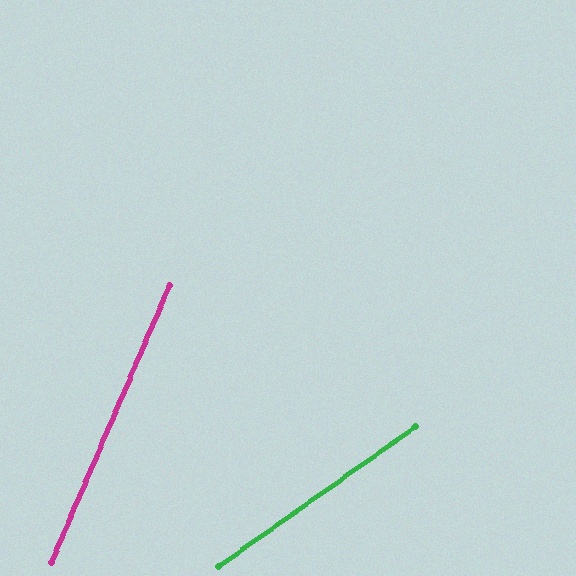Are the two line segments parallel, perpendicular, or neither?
Neither parallel nor perpendicular — they differ by about 32°.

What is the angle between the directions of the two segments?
Approximately 32 degrees.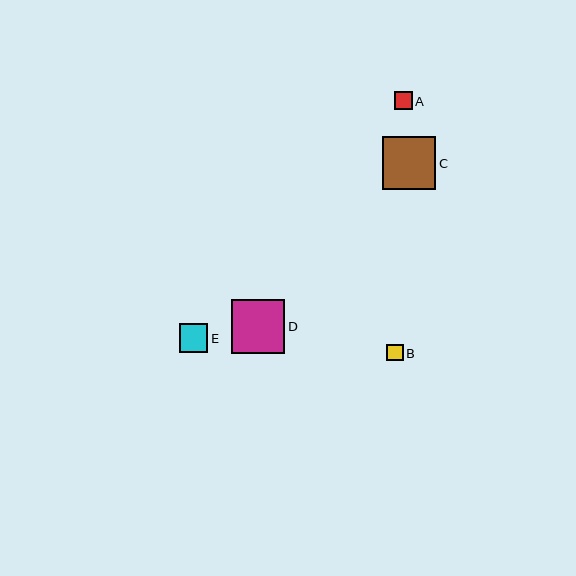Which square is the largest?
Square C is the largest with a size of approximately 54 pixels.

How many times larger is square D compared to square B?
Square D is approximately 3.2 times the size of square B.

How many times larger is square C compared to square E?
Square C is approximately 1.9 times the size of square E.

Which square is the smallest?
Square B is the smallest with a size of approximately 17 pixels.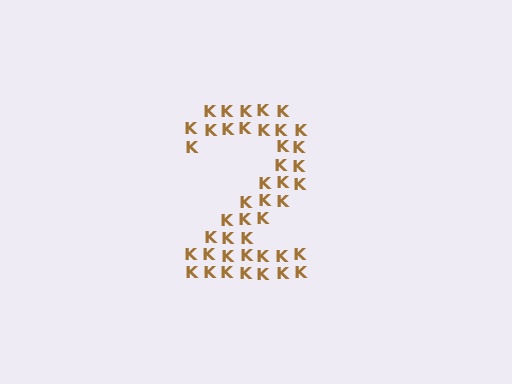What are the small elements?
The small elements are letter K's.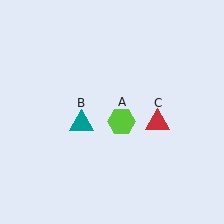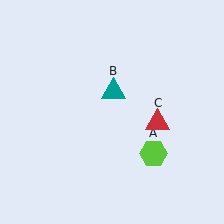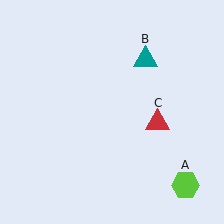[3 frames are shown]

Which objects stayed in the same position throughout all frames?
Red triangle (object C) remained stationary.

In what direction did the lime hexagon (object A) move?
The lime hexagon (object A) moved down and to the right.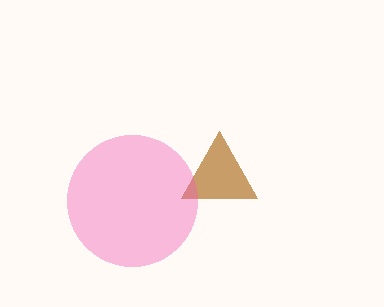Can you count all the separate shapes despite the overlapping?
Yes, there are 2 separate shapes.